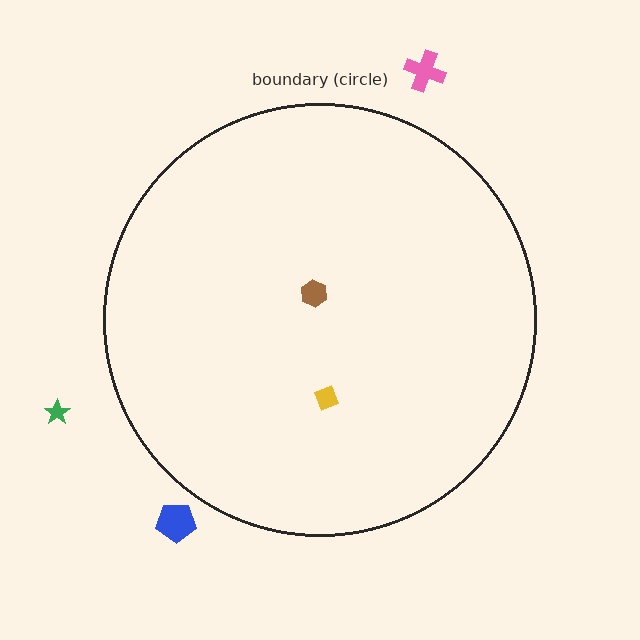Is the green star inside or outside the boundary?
Outside.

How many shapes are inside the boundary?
2 inside, 3 outside.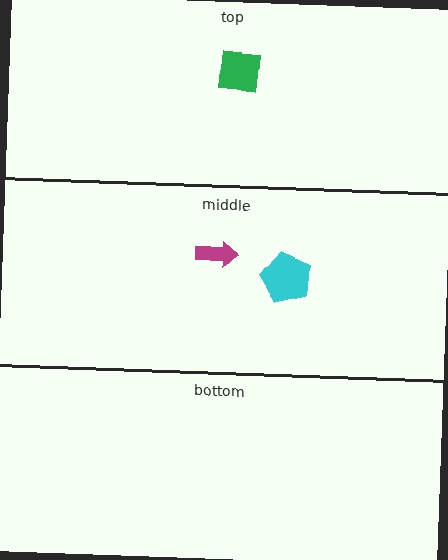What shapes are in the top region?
The green square.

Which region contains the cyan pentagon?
The middle region.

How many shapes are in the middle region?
2.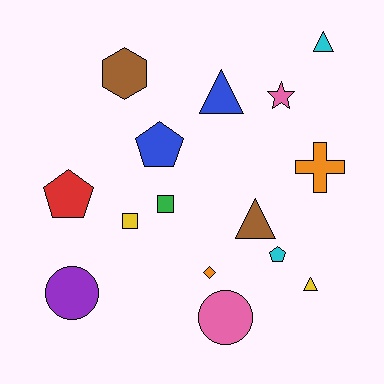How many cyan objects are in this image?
There are 2 cyan objects.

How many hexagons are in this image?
There is 1 hexagon.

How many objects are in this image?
There are 15 objects.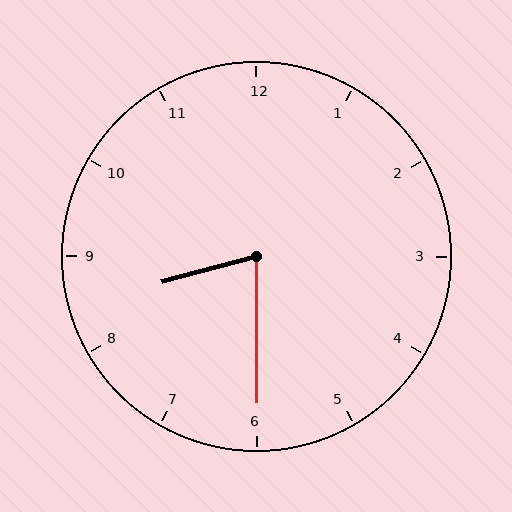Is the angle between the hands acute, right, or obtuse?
It is acute.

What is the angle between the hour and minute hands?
Approximately 75 degrees.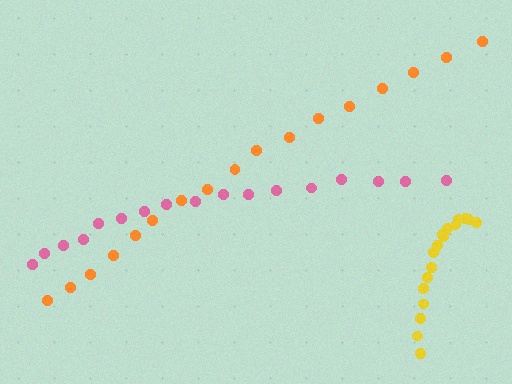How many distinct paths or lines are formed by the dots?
There are 3 distinct paths.